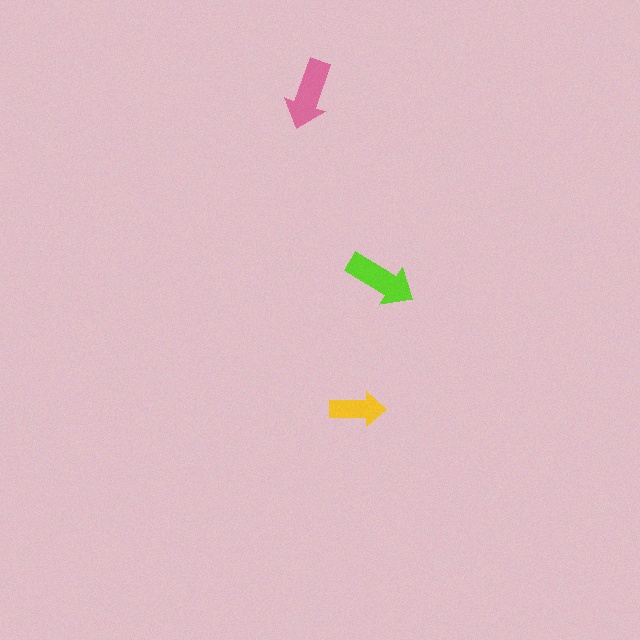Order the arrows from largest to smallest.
the lime one, the pink one, the yellow one.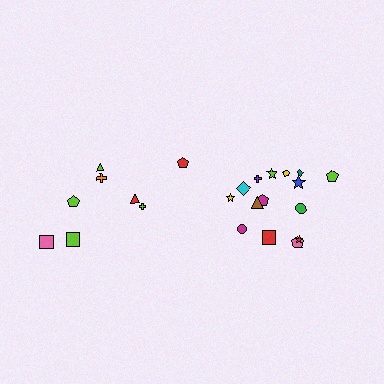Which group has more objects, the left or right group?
The right group.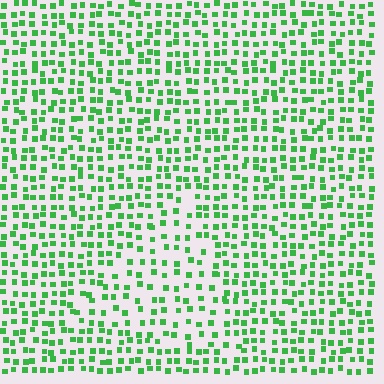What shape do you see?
I see a triangle.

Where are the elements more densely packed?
The elements are more densely packed outside the triangle boundary.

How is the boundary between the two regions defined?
The boundary is defined by a change in element density (approximately 1.6x ratio). All elements are the same color, size, and shape.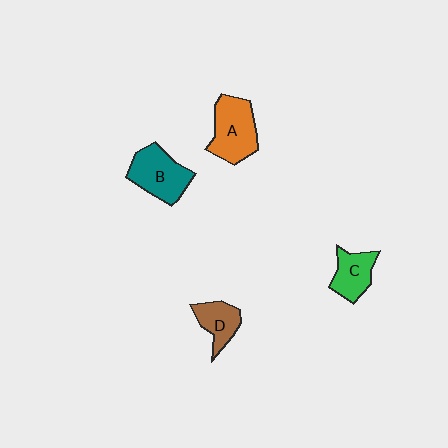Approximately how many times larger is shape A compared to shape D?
Approximately 1.6 times.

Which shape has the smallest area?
Shape D (brown).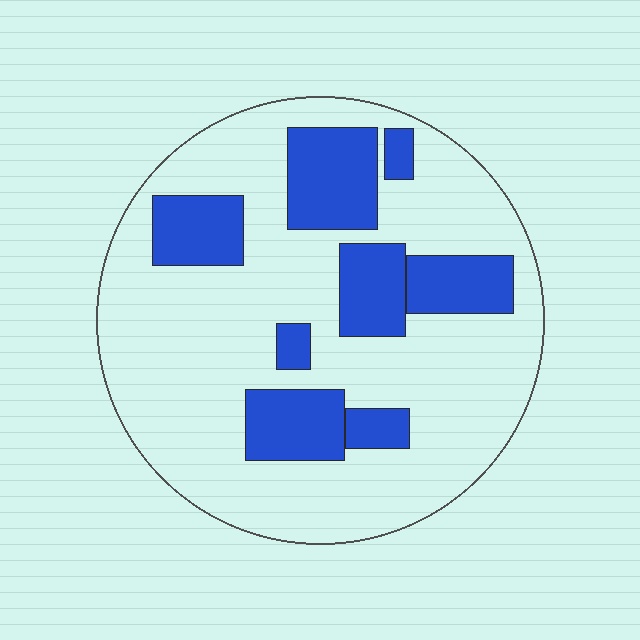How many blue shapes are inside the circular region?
8.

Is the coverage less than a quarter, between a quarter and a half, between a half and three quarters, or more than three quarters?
Between a quarter and a half.